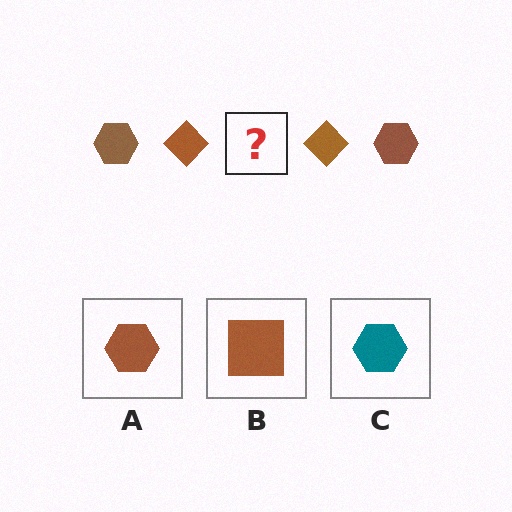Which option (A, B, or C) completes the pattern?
A.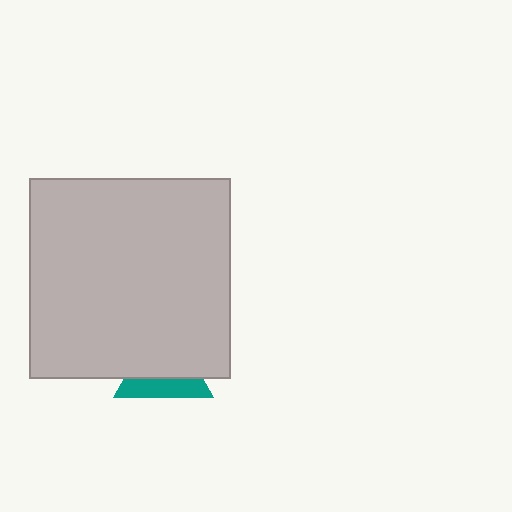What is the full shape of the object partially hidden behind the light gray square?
The partially hidden object is a teal triangle.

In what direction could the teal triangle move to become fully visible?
The teal triangle could move down. That would shift it out from behind the light gray square entirely.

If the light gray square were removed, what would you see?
You would see the complete teal triangle.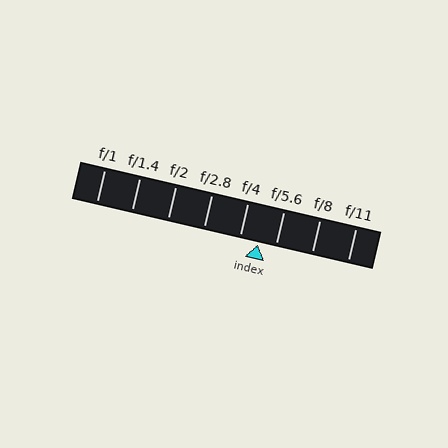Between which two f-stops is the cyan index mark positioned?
The index mark is between f/4 and f/5.6.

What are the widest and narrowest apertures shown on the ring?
The widest aperture shown is f/1 and the narrowest is f/11.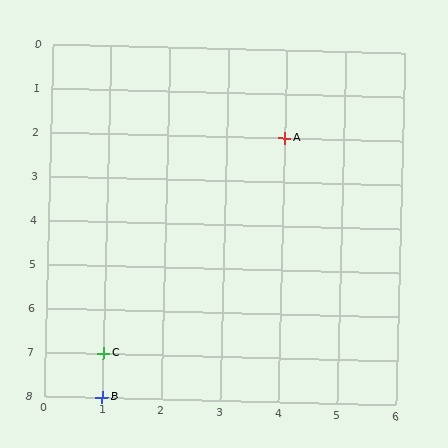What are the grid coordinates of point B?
Point B is at grid coordinates (1, 8).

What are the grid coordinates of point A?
Point A is at grid coordinates (4, 2).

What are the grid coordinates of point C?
Point C is at grid coordinates (1, 7).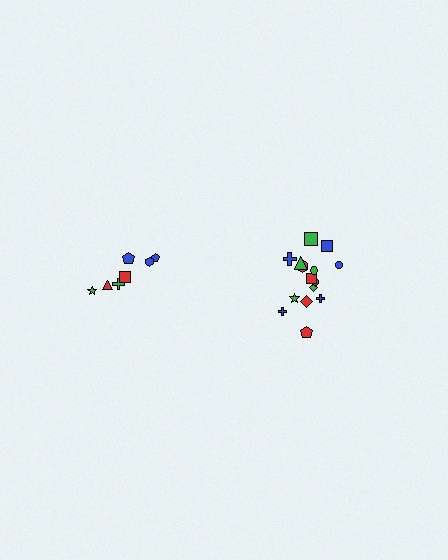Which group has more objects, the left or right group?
The right group.